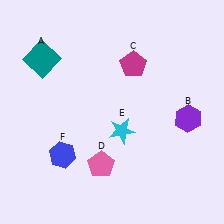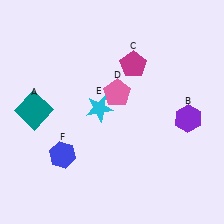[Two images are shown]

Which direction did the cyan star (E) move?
The cyan star (E) moved left.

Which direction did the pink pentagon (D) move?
The pink pentagon (D) moved up.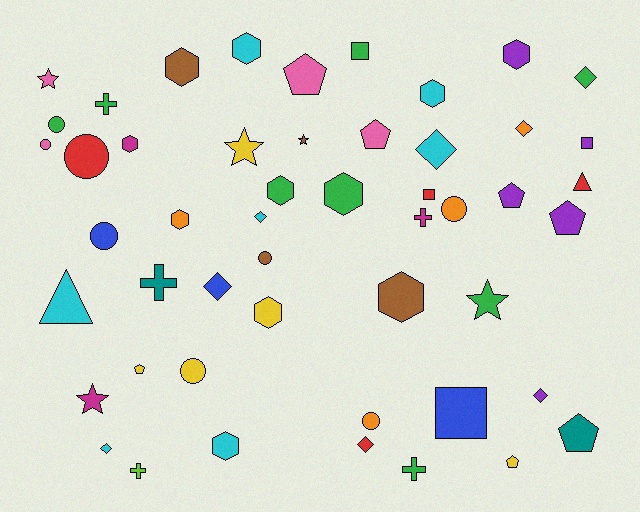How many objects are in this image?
There are 50 objects.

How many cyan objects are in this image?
There are 7 cyan objects.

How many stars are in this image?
There are 5 stars.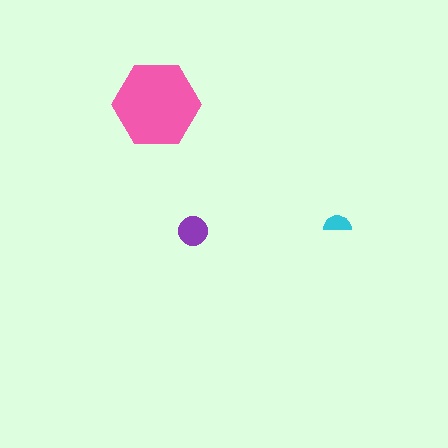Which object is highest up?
The pink hexagon is topmost.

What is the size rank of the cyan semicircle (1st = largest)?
3rd.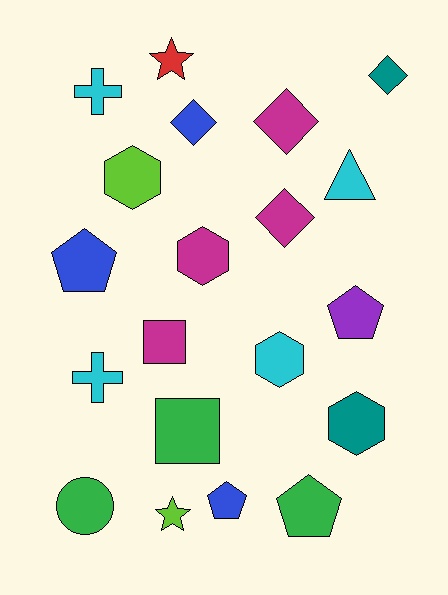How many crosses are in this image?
There are 2 crosses.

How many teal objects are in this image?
There are 2 teal objects.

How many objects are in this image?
There are 20 objects.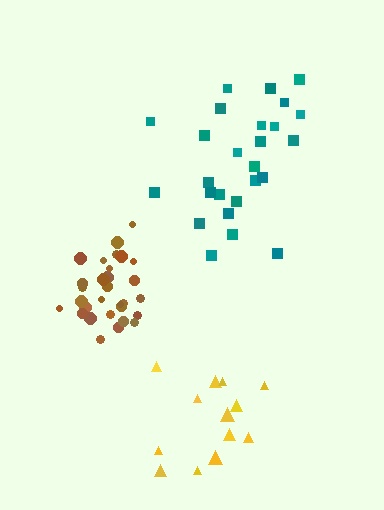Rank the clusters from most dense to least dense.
brown, teal, yellow.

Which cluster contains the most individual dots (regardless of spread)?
Brown (30).